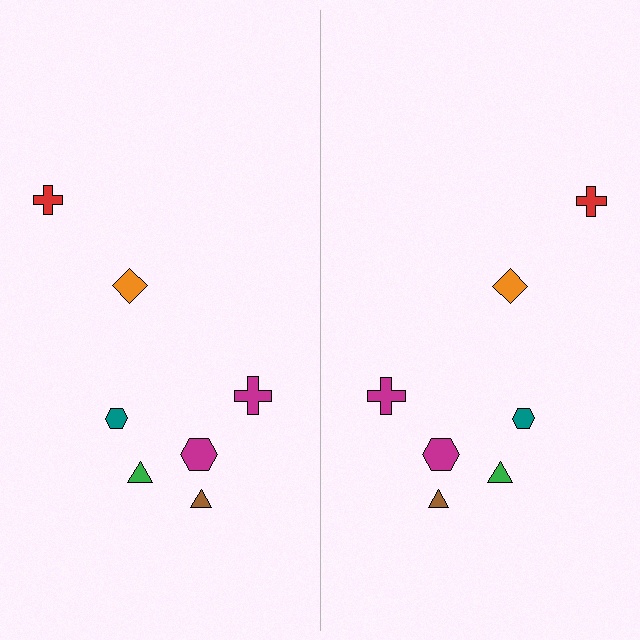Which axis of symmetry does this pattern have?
The pattern has a vertical axis of symmetry running through the center of the image.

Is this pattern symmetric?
Yes, this pattern has bilateral (reflection) symmetry.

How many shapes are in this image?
There are 14 shapes in this image.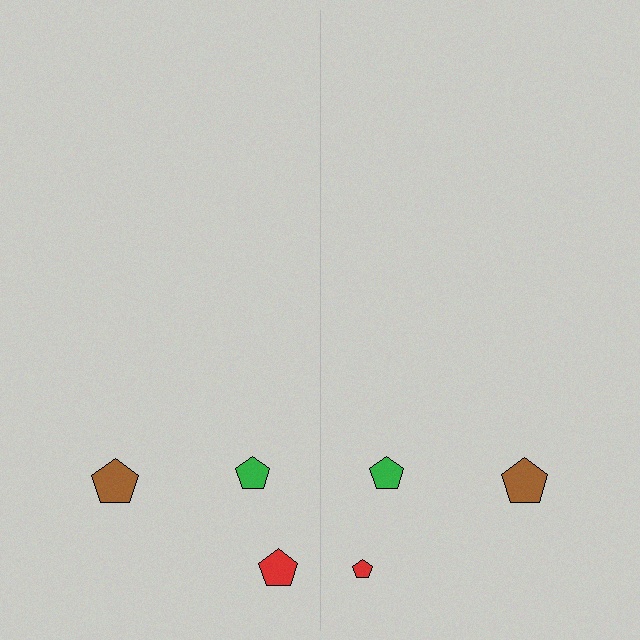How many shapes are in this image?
There are 6 shapes in this image.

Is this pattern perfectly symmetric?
No, the pattern is not perfectly symmetric. The red pentagon on the right side has a different size than its mirror counterpart.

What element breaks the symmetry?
The red pentagon on the right side has a different size than its mirror counterpart.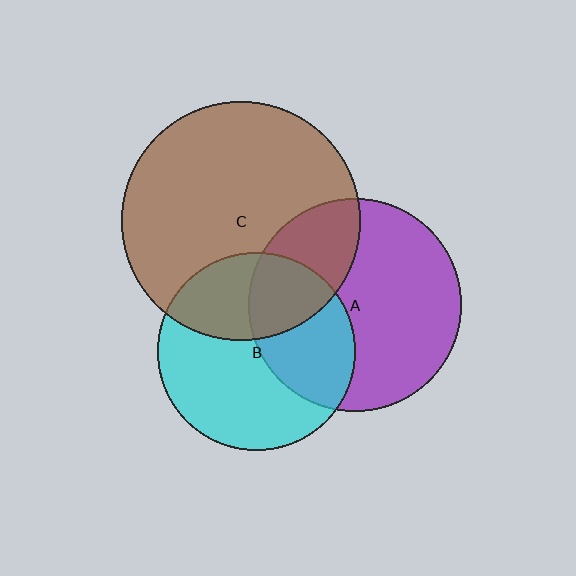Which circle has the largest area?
Circle C (brown).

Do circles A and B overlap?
Yes.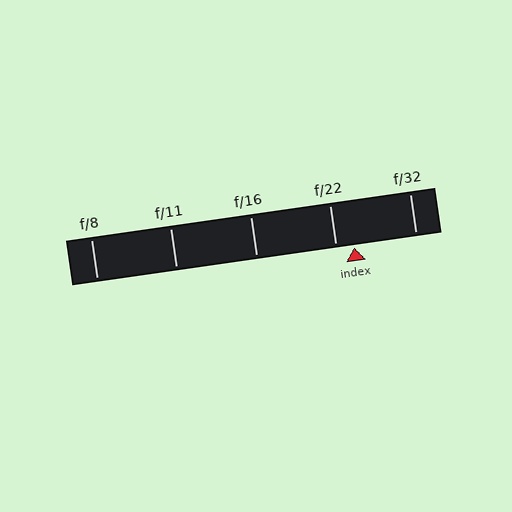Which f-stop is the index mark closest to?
The index mark is closest to f/22.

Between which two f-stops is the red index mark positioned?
The index mark is between f/22 and f/32.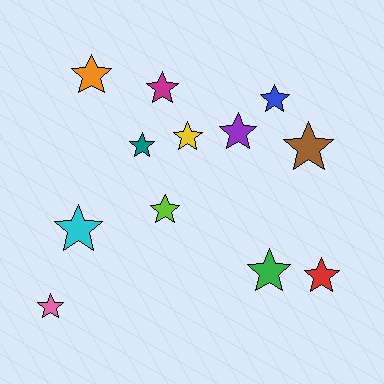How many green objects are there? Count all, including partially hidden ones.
There is 1 green object.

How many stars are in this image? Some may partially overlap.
There are 12 stars.